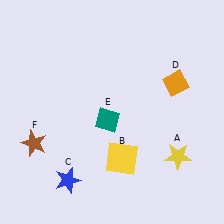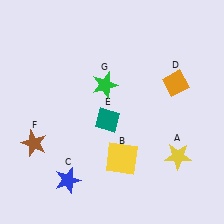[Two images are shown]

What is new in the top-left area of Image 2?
A green star (G) was added in the top-left area of Image 2.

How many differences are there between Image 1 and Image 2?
There is 1 difference between the two images.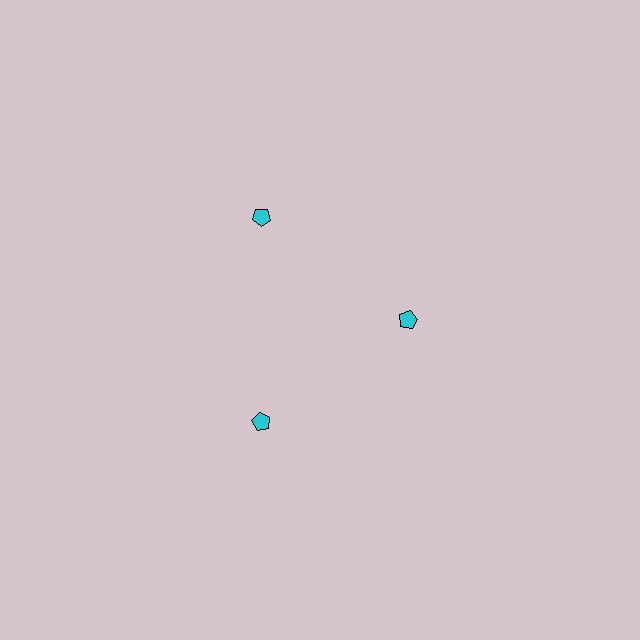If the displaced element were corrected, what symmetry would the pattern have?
It would have 3-fold rotational symmetry — the pattern would map onto itself every 120 degrees.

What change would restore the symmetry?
The symmetry would be restored by moving it outward, back onto the ring so that all 3 pentagons sit at equal angles and equal distance from the center.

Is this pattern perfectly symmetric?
No. The 3 cyan pentagons are arranged in a ring, but one element near the 3 o'clock position is pulled inward toward the center, breaking the 3-fold rotational symmetry.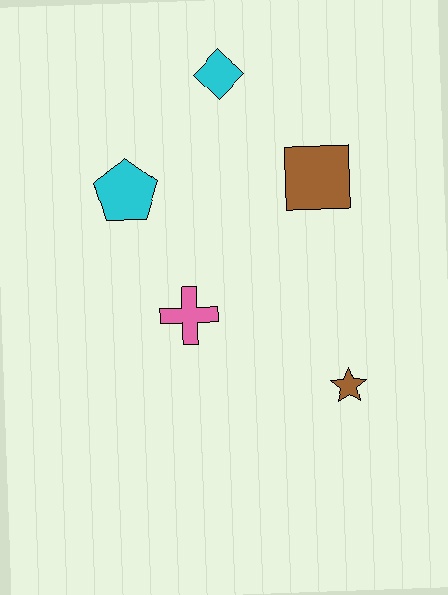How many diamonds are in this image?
There is 1 diamond.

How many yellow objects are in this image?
There are no yellow objects.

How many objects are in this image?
There are 5 objects.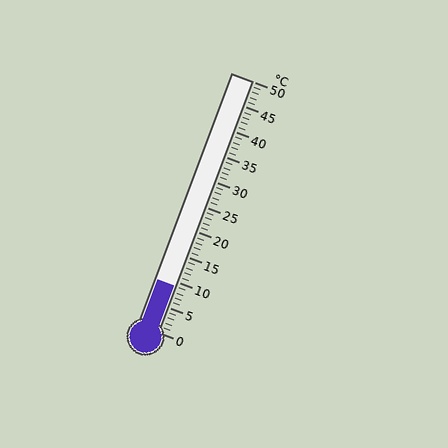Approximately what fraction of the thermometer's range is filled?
The thermometer is filled to approximately 20% of its range.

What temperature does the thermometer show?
The thermometer shows approximately 9°C.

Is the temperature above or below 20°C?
The temperature is below 20°C.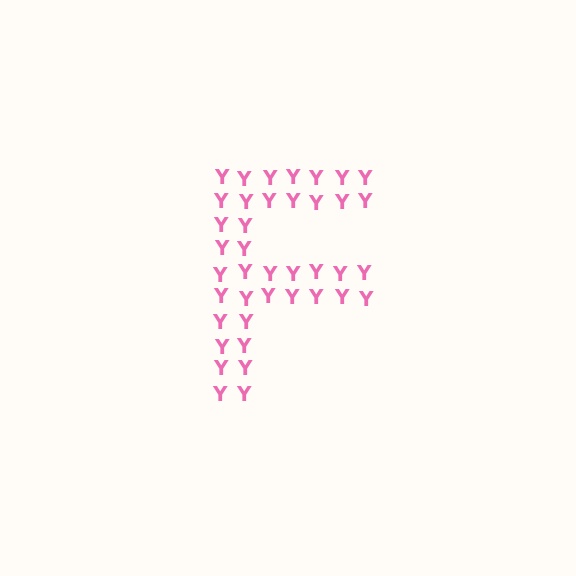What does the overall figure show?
The overall figure shows the letter F.